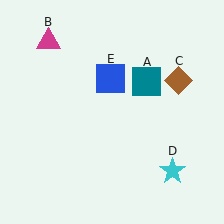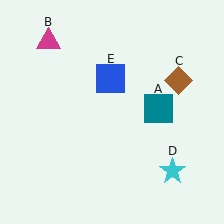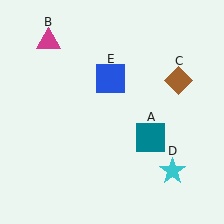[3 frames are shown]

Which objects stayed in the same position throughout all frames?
Magenta triangle (object B) and brown diamond (object C) and cyan star (object D) and blue square (object E) remained stationary.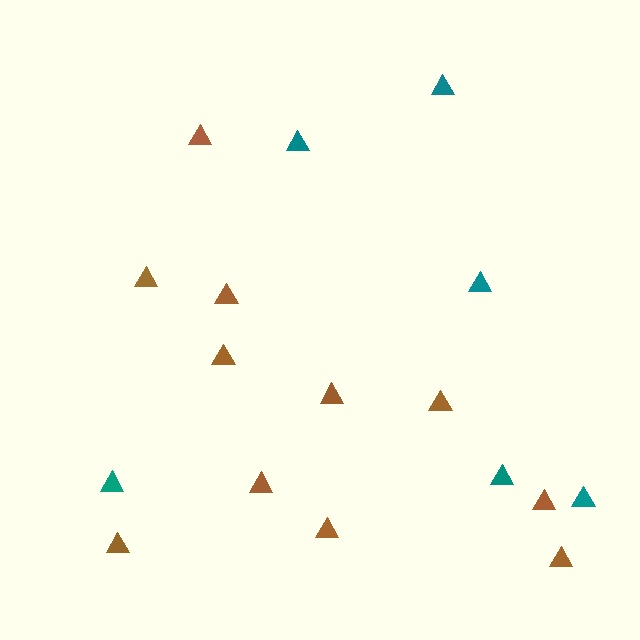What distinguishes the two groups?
There are 2 groups: one group of teal triangles (6) and one group of brown triangles (11).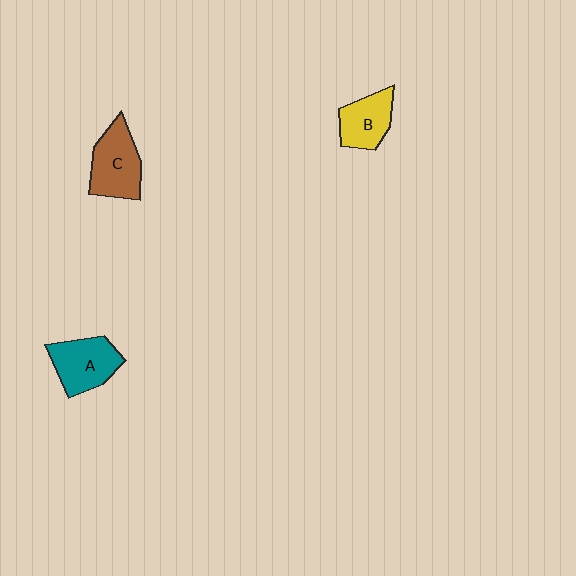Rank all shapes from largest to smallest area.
From largest to smallest: C (brown), A (teal), B (yellow).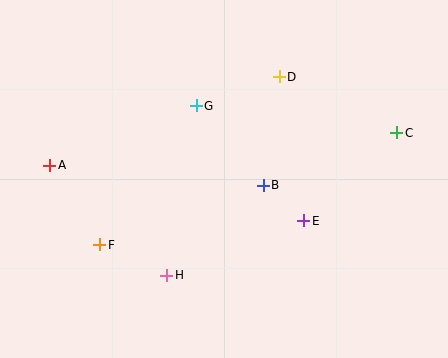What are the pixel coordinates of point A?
Point A is at (50, 165).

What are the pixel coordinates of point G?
Point G is at (196, 106).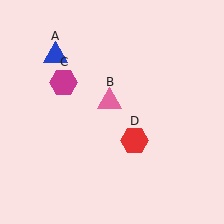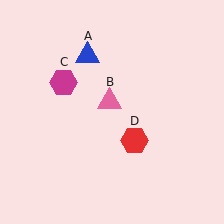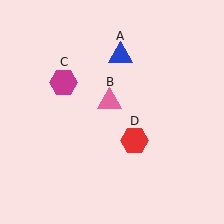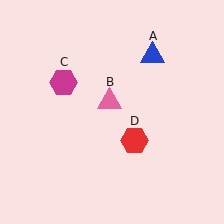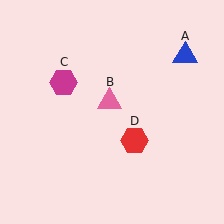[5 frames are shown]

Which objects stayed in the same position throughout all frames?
Pink triangle (object B) and magenta hexagon (object C) and red hexagon (object D) remained stationary.